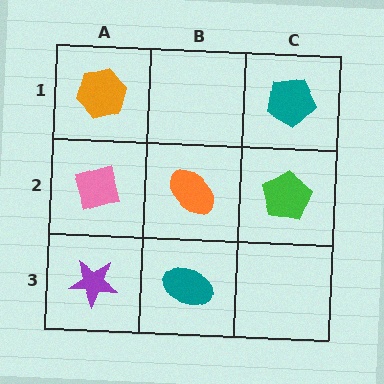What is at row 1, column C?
A teal pentagon.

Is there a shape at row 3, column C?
No, that cell is empty.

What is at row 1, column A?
An orange hexagon.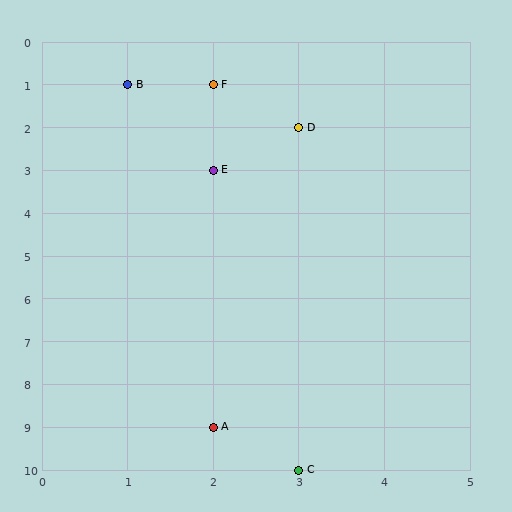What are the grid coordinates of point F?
Point F is at grid coordinates (2, 1).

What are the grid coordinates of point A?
Point A is at grid coordinates (2, 9).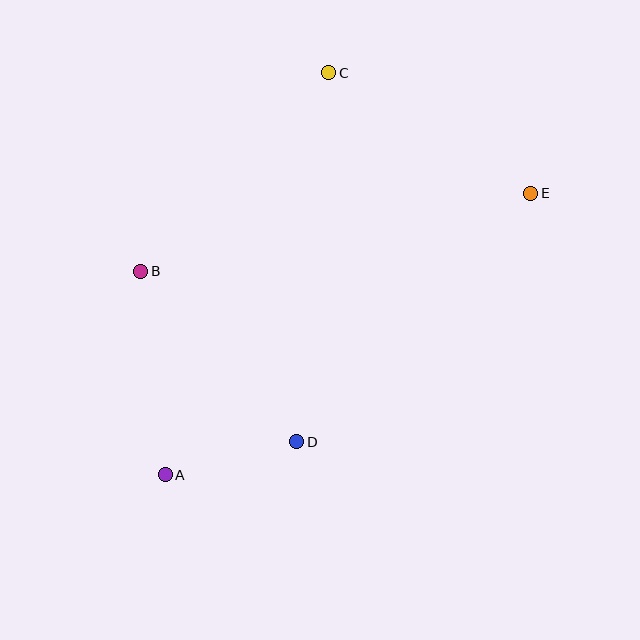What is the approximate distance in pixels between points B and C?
The distance between B and C is approximately 273 pixels.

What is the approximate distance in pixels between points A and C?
The distance between A and C is approximately 434 pixels.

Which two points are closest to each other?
Points A and D are closest to each other.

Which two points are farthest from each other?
Points A and E are farthest from each other.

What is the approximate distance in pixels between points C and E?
The distance between C and E is approximately 235 pixels.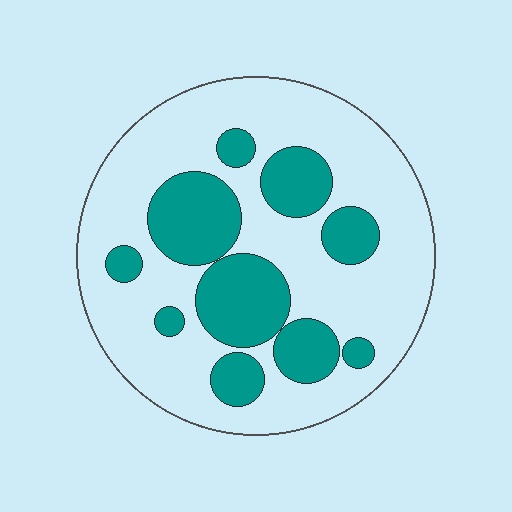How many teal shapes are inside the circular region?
10.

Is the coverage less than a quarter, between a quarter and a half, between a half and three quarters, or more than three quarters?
Between a quarter and a half.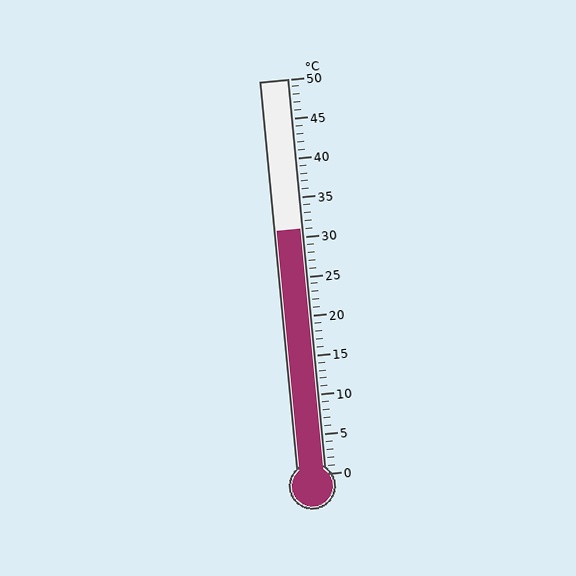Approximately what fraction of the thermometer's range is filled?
The thermometer is filled to approximately 60% of its range.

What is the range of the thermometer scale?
The thermometer scale ranges from 0°C to 50°C.